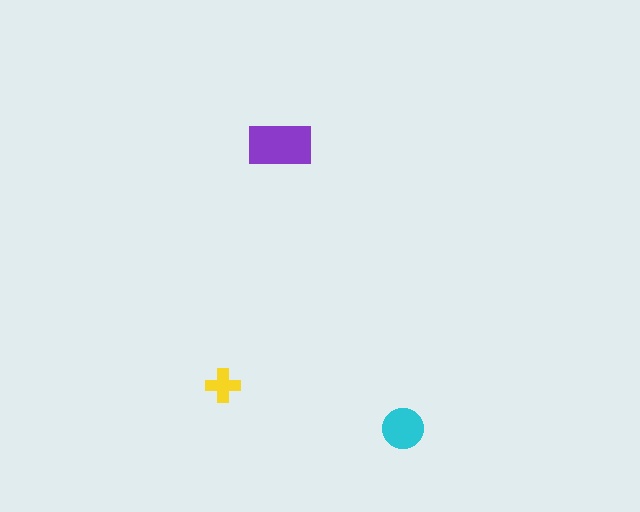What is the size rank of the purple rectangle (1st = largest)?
1st.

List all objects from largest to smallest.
The purple rectangle, the cyan circle, the yellow cross.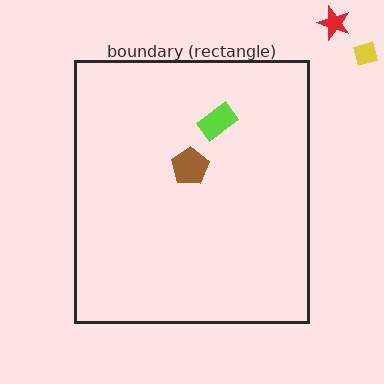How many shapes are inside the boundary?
2 inside, 2 outside.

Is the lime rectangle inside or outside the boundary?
Inside.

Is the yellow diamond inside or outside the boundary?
Outside.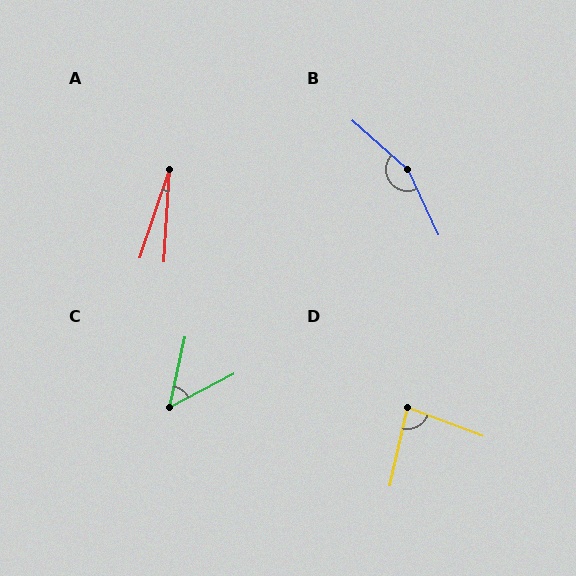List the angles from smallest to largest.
A (15°), C (50°), D (82°), B (157°).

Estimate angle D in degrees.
Approximately 82 degrees.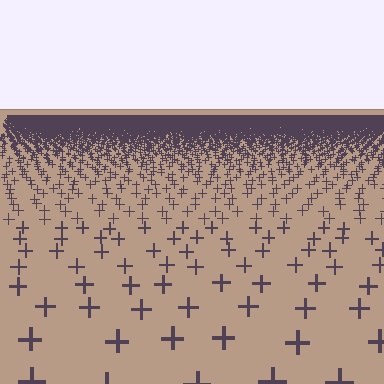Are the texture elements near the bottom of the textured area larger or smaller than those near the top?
Larger. Near the bottom, elements are closer to the viewer and appear at a bigger on-screen size.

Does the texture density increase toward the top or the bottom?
Density increases toward the top.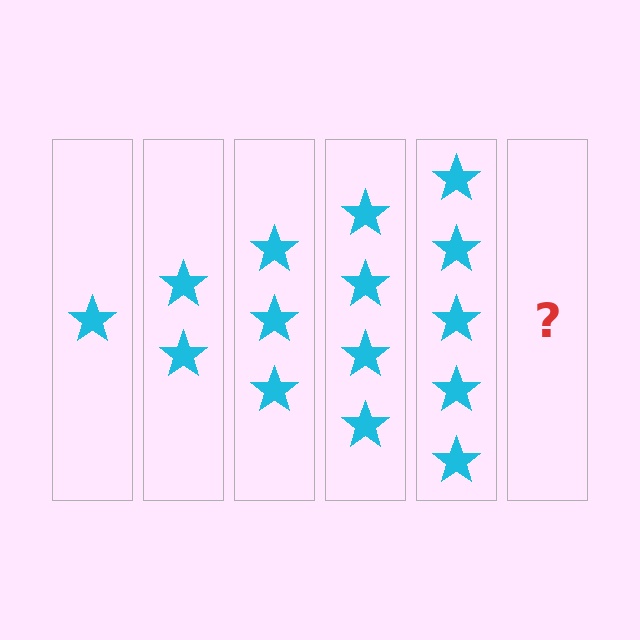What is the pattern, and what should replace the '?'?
The pattern is that each step adds one more star. The '?' should be 6 stars.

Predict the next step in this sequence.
The next step is 6 stars.